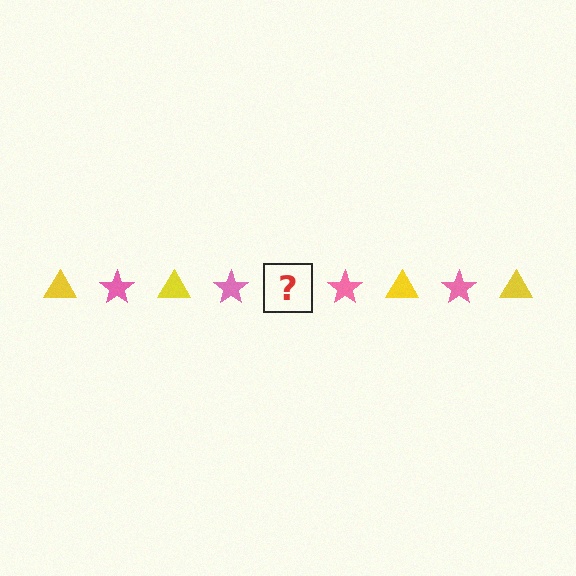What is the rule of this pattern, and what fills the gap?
The rule is that the pattern alternates between yellow triangle and pink star. The gap should be filled with a yellow triangle.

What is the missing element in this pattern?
The missing element is a yellow triangle.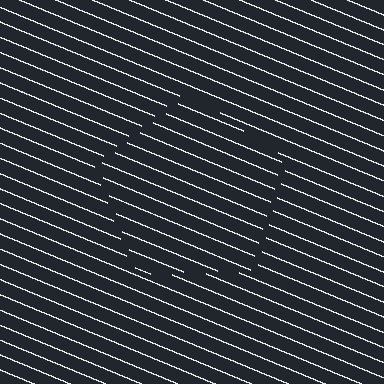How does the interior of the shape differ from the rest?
The interior of the shape contains the same grating, shifted by half a period — the contour is defined by the phase discontinuity where line-ends from the inner and outer gratings abut.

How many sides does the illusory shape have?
5 sides — the line-ends trace a pentagon.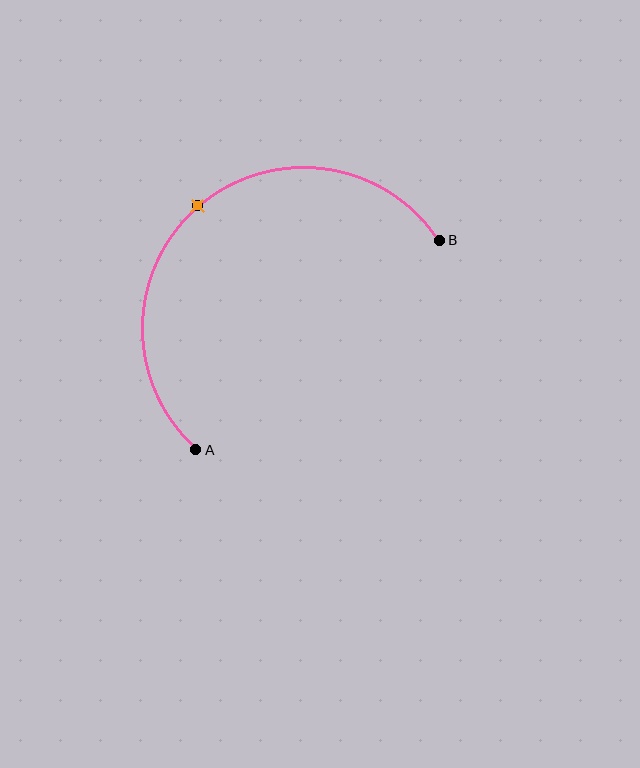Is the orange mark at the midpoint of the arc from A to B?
Yes. The orange mark lies on the arc at equal arc-length from both A and B — it is the arc midpoint.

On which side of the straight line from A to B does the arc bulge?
The arc bulges above and to the left of the straight line connecting A and B.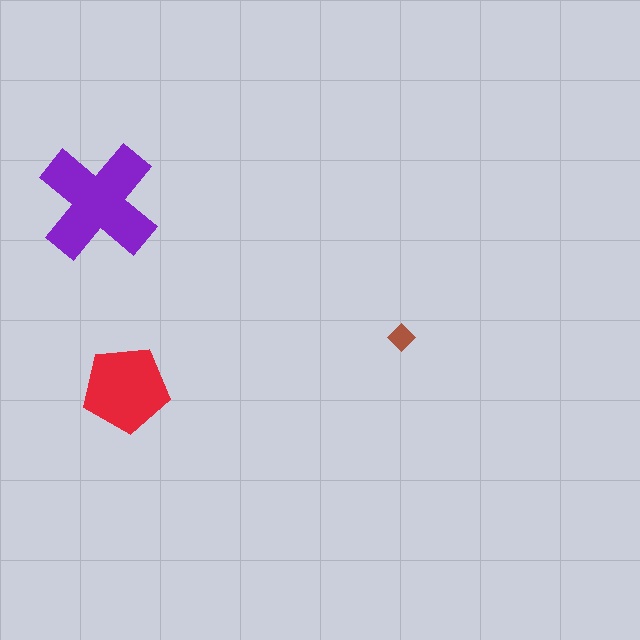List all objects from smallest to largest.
The brown diamond, the red pentagon, the purple cross.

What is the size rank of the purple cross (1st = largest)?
1st.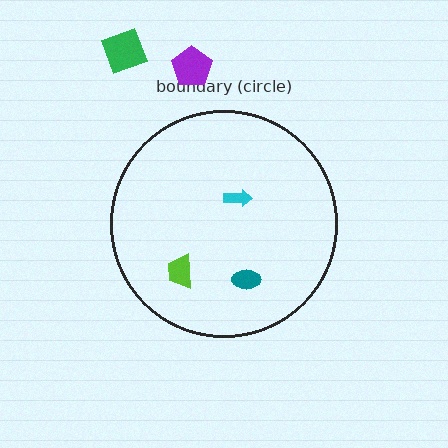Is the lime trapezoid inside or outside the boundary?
Inside.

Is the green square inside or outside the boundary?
Outside.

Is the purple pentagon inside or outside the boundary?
Outside.